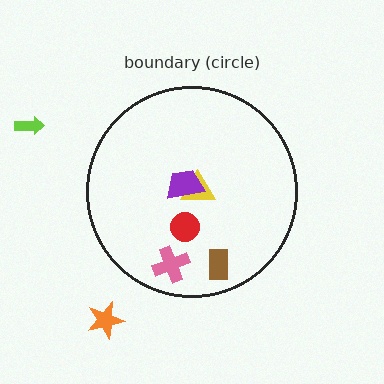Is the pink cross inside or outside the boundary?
Inside.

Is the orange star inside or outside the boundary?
Outside.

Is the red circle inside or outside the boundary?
Inside.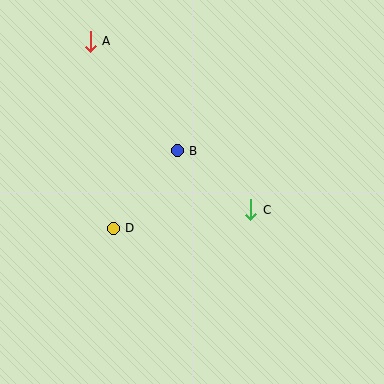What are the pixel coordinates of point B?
Point B is at (177, 151).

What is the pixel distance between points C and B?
The distance between C and B is 94 pixels.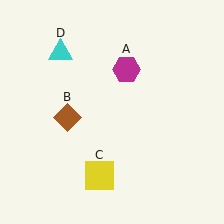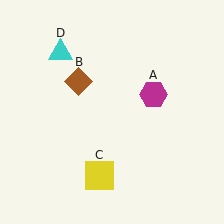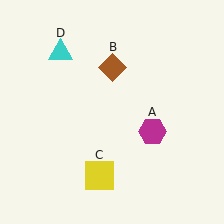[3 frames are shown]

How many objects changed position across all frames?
2 objects changed position: magenta hexagon (object A), brown diamond (object B).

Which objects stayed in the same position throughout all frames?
Yellow square (object C) and cyan triangle (object D) remained stationary.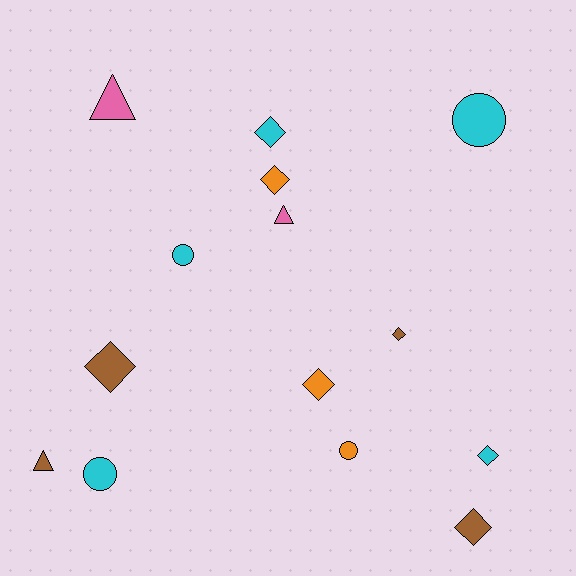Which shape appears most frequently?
Diamond, with 7 objects.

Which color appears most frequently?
Cyan, with 5 objects.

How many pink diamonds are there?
There are no pink diamonds.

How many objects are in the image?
There are 14 objects.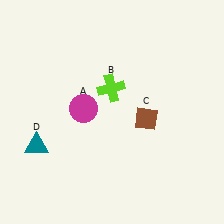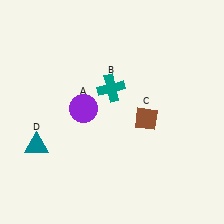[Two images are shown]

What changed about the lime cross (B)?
In Image 1, B is lime. In Image 2, it changed to teal.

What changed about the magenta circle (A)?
In Image 1, A is magenta. In Image 2, it changed to purple.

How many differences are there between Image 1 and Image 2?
There are 2 differences between the two images.